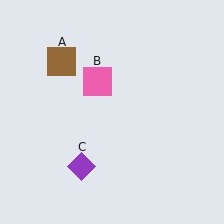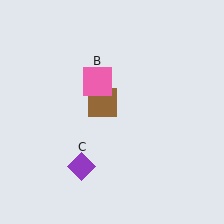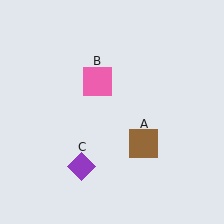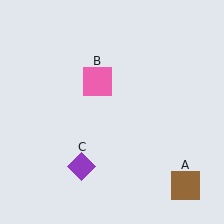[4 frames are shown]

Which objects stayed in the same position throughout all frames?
Pink square (object B) and purple diamond (object C) remained stationary.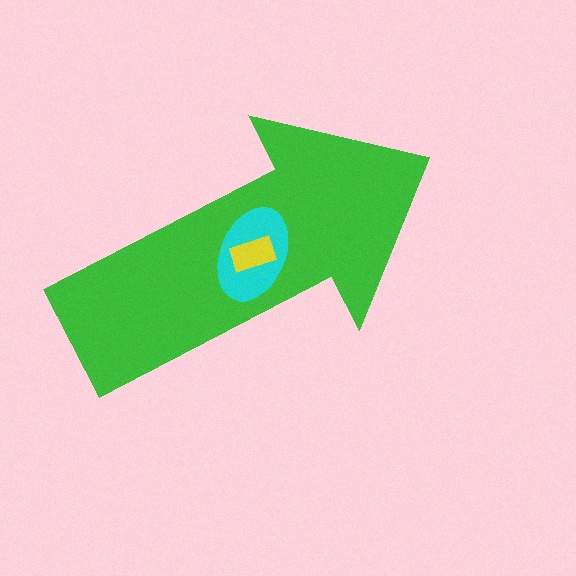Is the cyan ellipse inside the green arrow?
Yes.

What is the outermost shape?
The green arrow.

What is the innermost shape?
The yellow rectangle.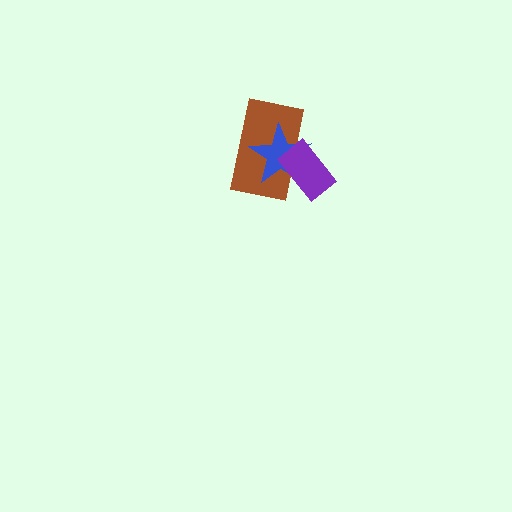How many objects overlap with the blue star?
2 objects overlap with the blue star.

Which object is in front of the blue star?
The purple rectangle is in front of the blue star.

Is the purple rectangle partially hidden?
No, no other shape covers it.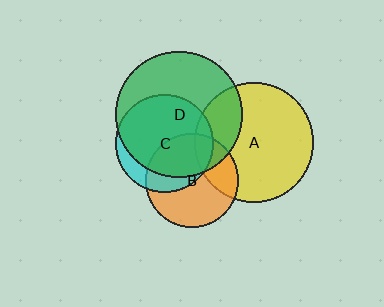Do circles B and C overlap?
Yes.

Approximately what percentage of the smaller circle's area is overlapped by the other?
Approximately 45%.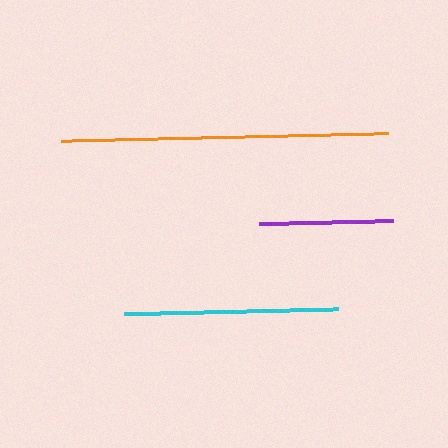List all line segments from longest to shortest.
From longest to shortest: orange, cyan, purple.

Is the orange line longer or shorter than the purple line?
The orange line is longer than the purple line.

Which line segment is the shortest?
The purple line is the shortest at approximately 134 pixels.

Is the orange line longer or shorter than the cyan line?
The orange line is longer than the cyan line.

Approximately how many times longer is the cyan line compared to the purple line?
The cyan line is approximately 1.6 times the length of the purple line.